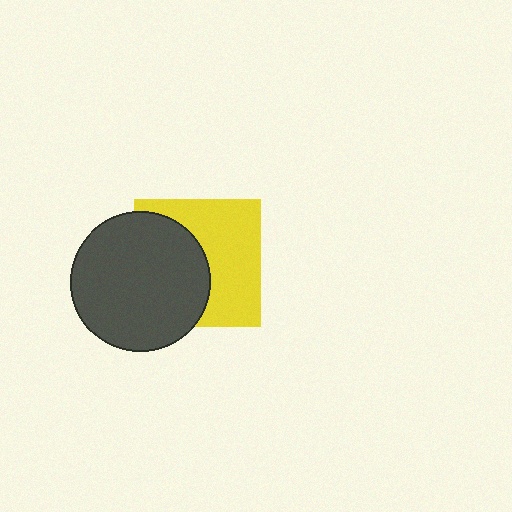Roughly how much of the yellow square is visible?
About half of it is visible (roughly 53%).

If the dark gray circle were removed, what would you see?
You would see the complete yellow square.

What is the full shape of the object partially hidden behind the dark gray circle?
The partially hidden object is a yellow square.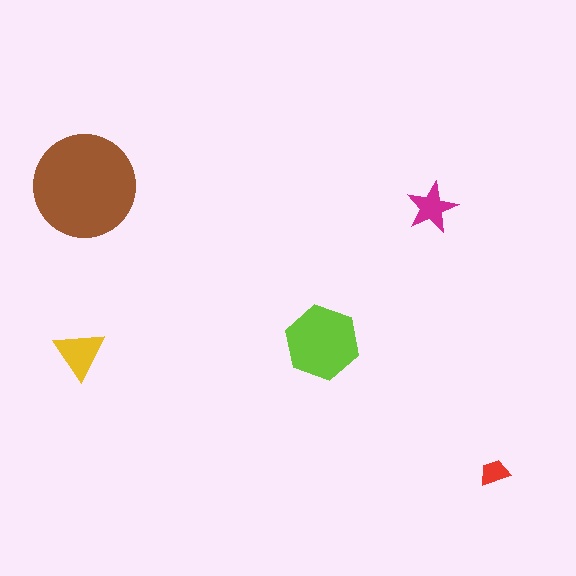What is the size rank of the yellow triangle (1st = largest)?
3rd.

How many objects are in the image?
There are 5 objects in the image.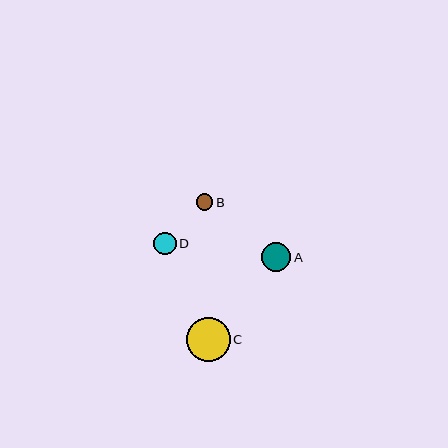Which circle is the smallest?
Circle B is the smallest with a size of approximately 16 pixels.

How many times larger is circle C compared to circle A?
Circle C is approximately 1.5 times the size of circle A.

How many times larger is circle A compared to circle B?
Circle A is approximately 1.8 times the size of circle B.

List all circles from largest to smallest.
From largest to smallest: C, A, D, B.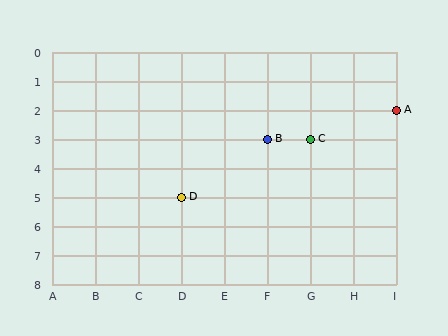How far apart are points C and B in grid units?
Points C and B are 1 column apart.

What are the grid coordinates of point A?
Point A is at grid coordinates (I, 2).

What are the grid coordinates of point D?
Point D is at grid coordinates (D, 5).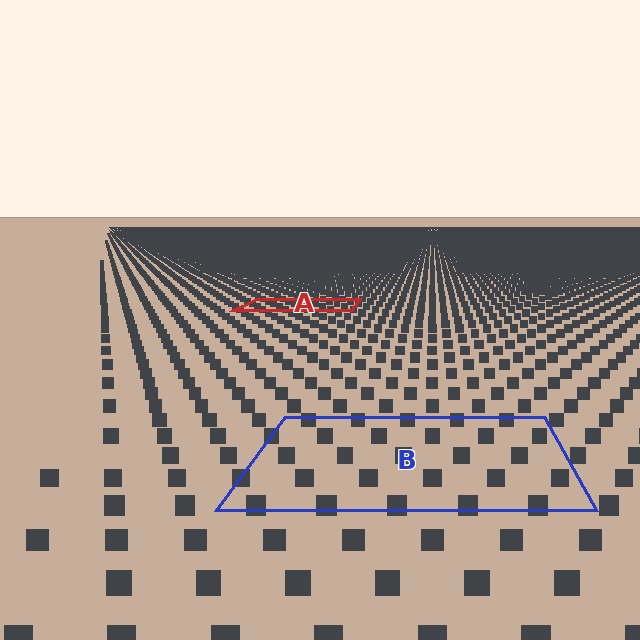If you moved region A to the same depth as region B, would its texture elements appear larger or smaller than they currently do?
They would appear larger. At a closer depth, the same texture elements are projected at a bigger on-screen size.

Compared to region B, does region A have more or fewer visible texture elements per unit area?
Region A has more texture elements per unit area — they are packed more densely because it is farther away.